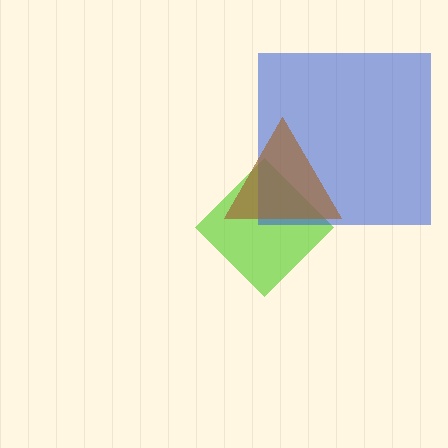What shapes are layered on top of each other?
The layered shapes are: a lime diamond, a blue square, a brown triangle.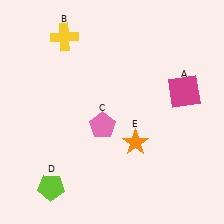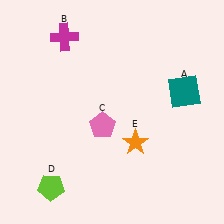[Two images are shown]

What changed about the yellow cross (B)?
In Image 1, B is yellow. In Image 2, it changed to magenta.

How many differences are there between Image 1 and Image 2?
There are 2 differences between the two images.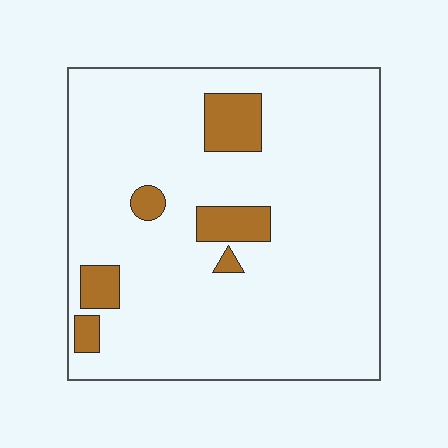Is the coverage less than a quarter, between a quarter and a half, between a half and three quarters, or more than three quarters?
Less than a quarter.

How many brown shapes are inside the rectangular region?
6.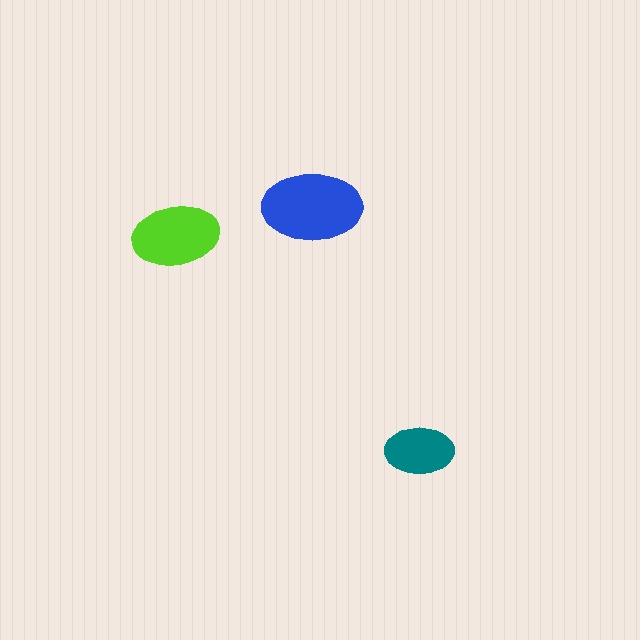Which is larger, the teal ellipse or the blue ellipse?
The blue one.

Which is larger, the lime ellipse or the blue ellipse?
The blue one.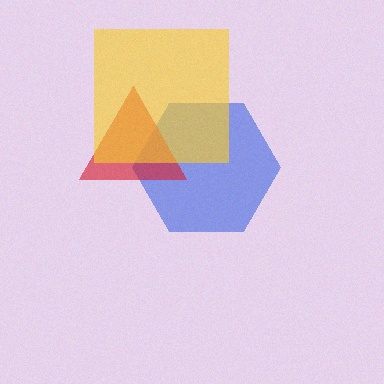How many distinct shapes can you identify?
There are 3 distinct shapes: a blue hexagon, a red triangle, a yellow square.